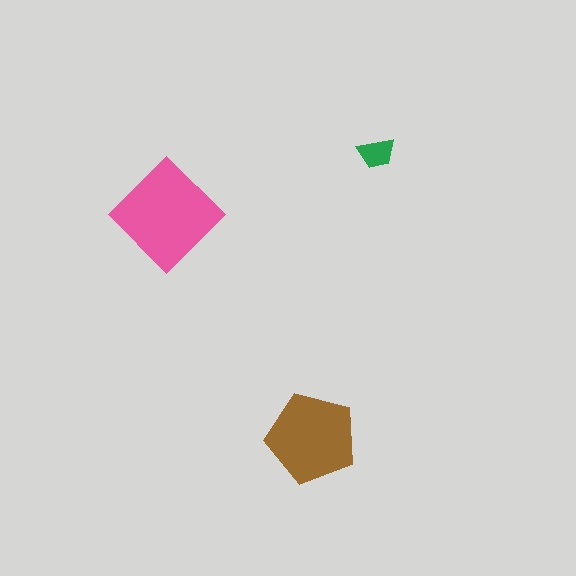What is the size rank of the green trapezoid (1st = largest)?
3rd.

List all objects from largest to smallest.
The pink diamond, the brown pentagon, the green trapezoid.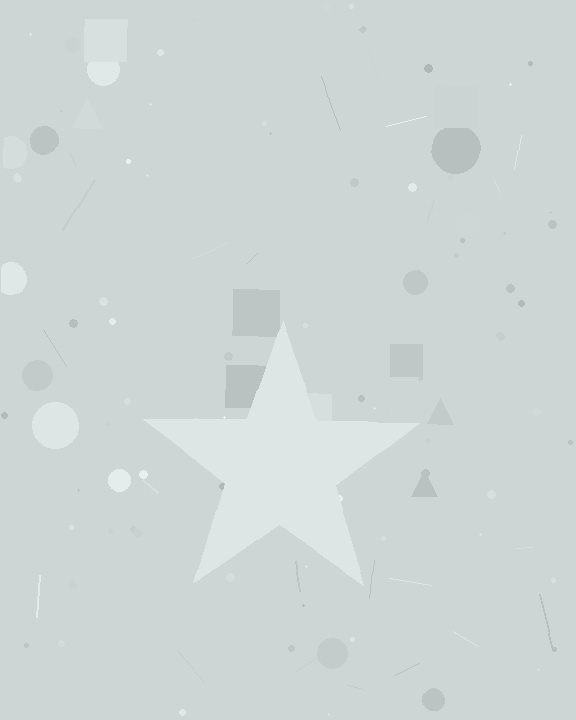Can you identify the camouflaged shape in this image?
The camouflaged shape is a star.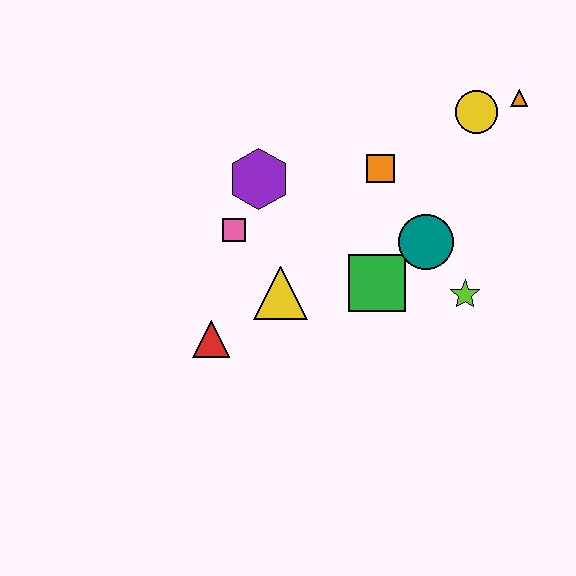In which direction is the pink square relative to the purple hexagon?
The pink square is below the purple hexagon.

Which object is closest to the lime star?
The teal circle is closest to the lime star.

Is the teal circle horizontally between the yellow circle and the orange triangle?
No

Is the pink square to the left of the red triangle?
No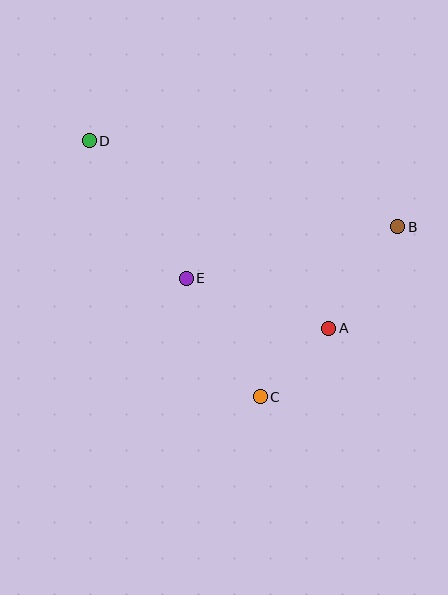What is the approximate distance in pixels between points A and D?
The distance between A and D is approximately 304 pixels.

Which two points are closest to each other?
Points A and C are closest to each other.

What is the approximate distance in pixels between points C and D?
The distance between C and D is approximately 308 pixels.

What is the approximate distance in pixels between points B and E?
The distance between B and E is approximately 218 pixels.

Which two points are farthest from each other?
Points B and D are farthest from each other.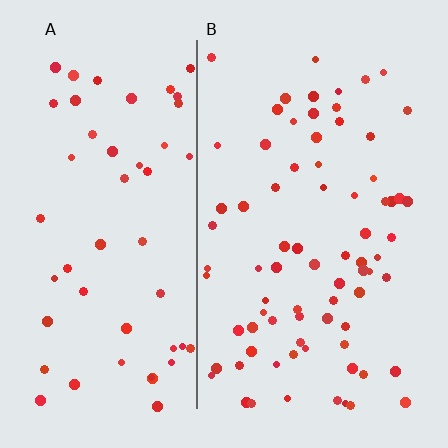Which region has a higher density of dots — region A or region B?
B (the right).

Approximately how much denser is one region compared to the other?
Approximately 1.5× — region B over region A.